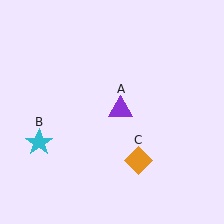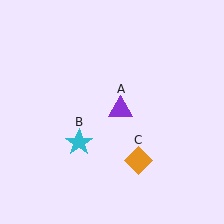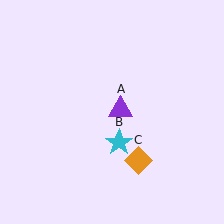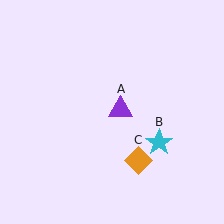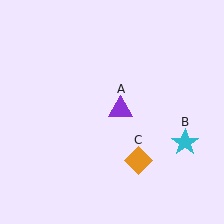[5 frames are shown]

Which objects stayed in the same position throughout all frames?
Purple triangle (object A) and orange diamond (object C) remained stationary.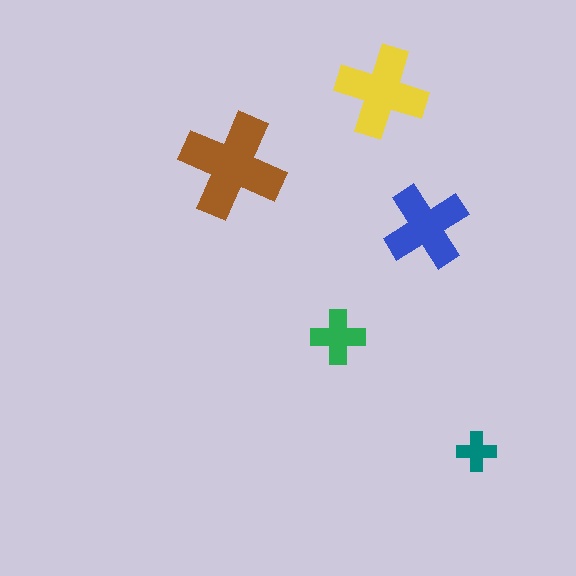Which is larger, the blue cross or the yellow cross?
The yellow one.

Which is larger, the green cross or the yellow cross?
The yellow one.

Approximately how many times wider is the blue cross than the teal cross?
About 2 times wider.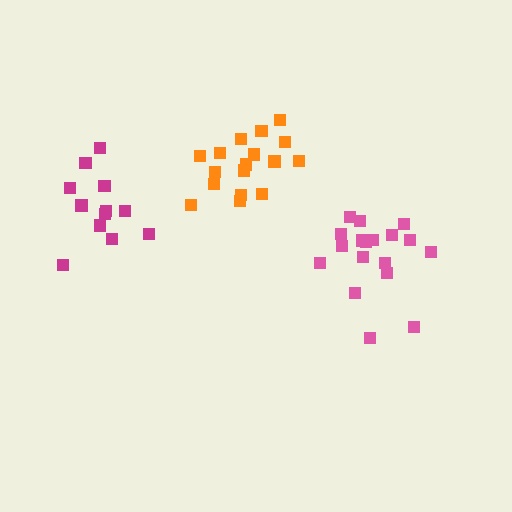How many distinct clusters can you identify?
There are 3 distinct clusters.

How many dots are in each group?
Group 1: 18 dots, Group 2: 17 dots, Group 3: 13 dots (48 total).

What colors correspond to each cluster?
The clusters are colored: pink, orange, magenta.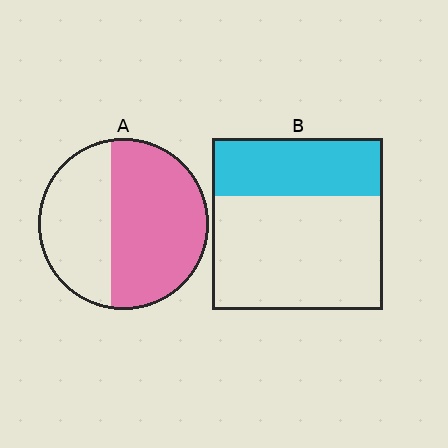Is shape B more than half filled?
No.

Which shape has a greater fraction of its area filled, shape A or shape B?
Shape A.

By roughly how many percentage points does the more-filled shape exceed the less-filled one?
By roughly 25 percentage points (A over B).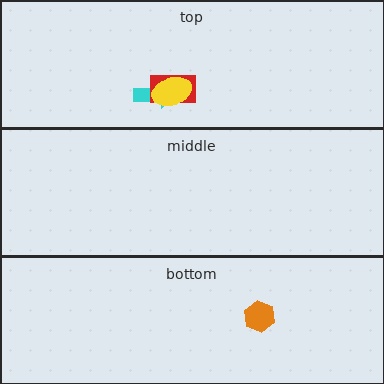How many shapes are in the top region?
3.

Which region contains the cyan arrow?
The top region.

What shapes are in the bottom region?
The orange hexagon.